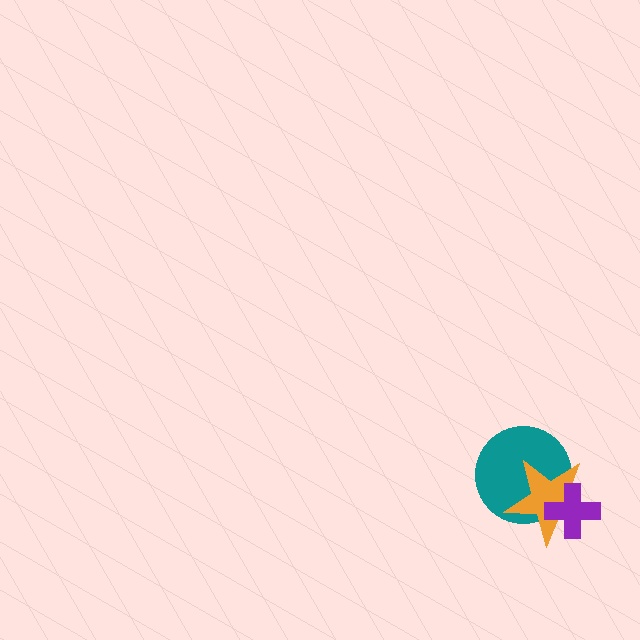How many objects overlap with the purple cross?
2 objects overlap with the purple cross.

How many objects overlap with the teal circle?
2 objects overlap with the teal circle.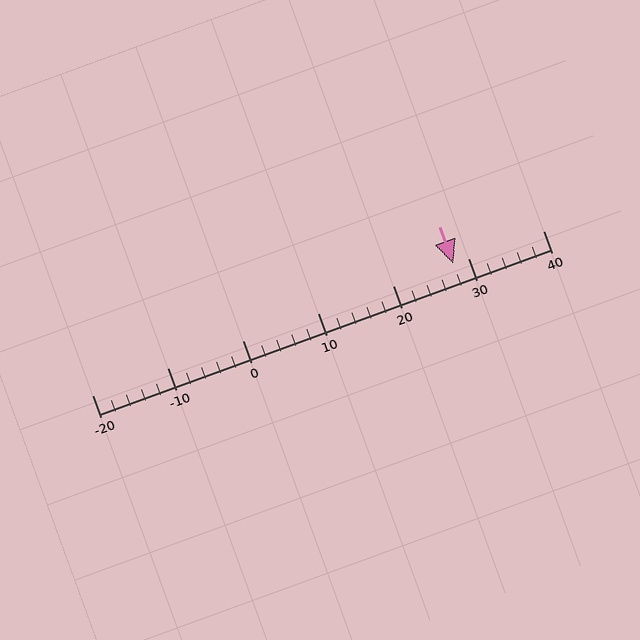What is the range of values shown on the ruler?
The ruler shows values from -20 to 40.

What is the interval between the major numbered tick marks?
The major tick marks are spaced 10 units apart.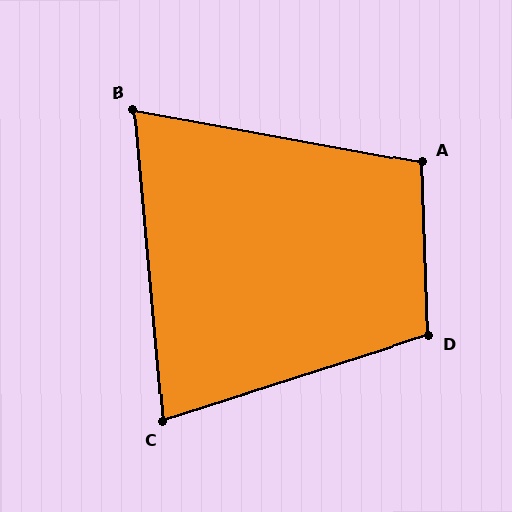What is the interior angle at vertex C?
Approximately 78 degrees (acute).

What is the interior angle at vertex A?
Approximately 102 degrees (obtuse).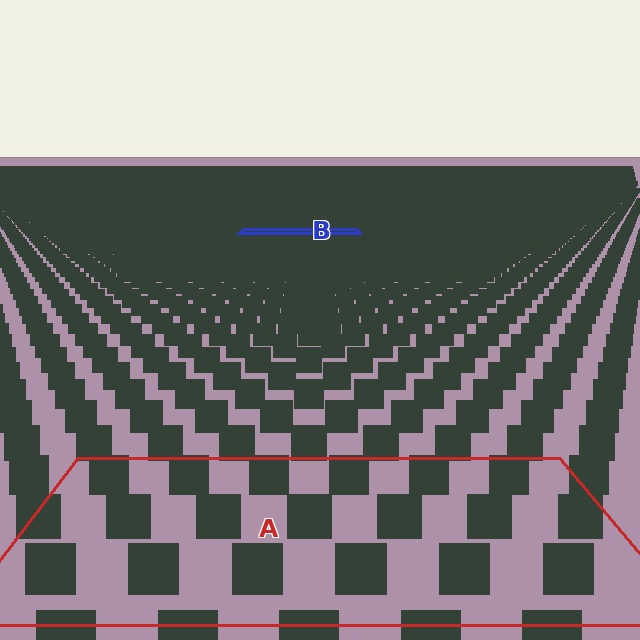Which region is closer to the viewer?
Region A is closer. The texture elements there are larger and more spread out.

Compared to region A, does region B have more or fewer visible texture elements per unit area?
Region B has more texture elements per unit area — they are packed more densely because it is farther away.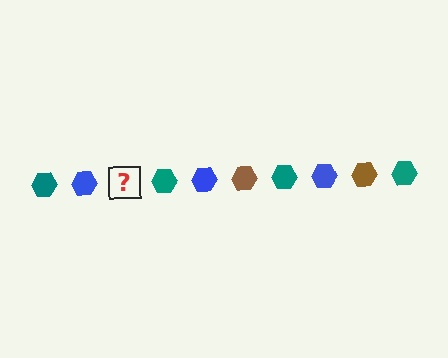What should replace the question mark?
The question mark should be replaced with a brown hexagon.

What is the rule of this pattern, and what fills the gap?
The rule is that the pattern cycles through teal, blue, brown hexagons. The gap should be filled with a brown hexagon.